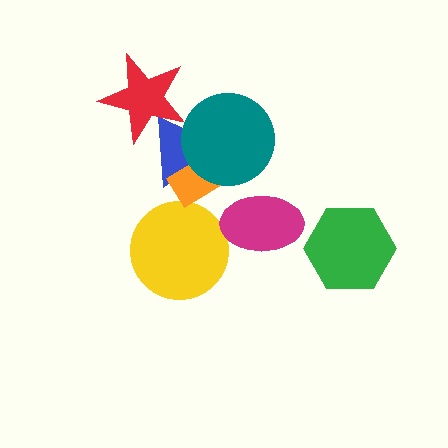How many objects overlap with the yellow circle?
0 objects overlap with the yellow circle.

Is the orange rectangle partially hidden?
Yes, it is partially covered by another shape.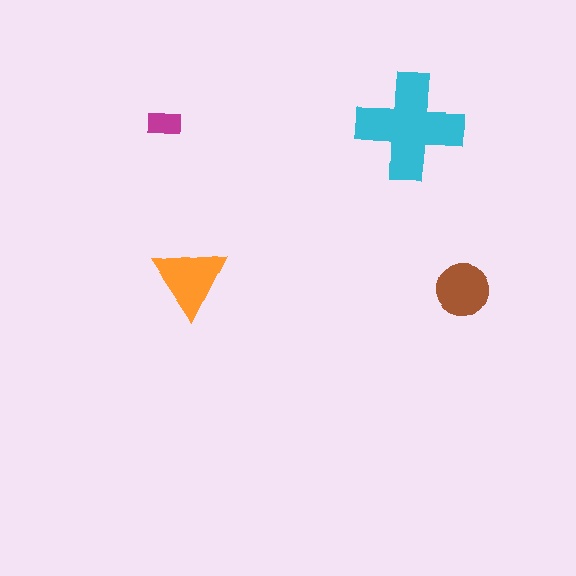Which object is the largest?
The cyan cross.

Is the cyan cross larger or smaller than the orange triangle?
Larger.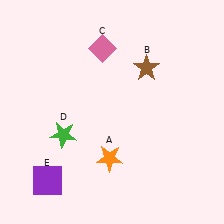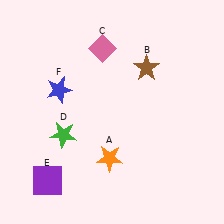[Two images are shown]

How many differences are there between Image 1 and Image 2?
There is 1 difference between the two images.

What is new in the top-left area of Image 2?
A blue star (F) was added in the top-left area of Image 2.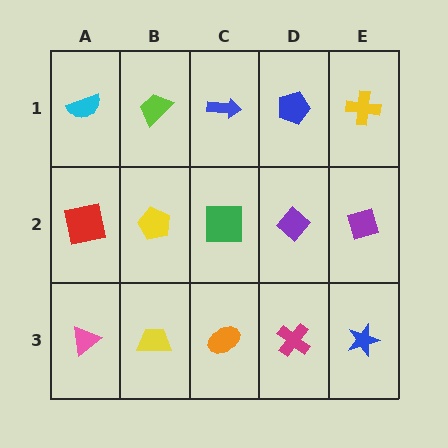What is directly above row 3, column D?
A purple diamond.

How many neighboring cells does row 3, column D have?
3.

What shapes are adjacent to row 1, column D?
A purple diamond (row 2, column D), a blue arrow (row 1, column C), a yellow cross (row 1, column E).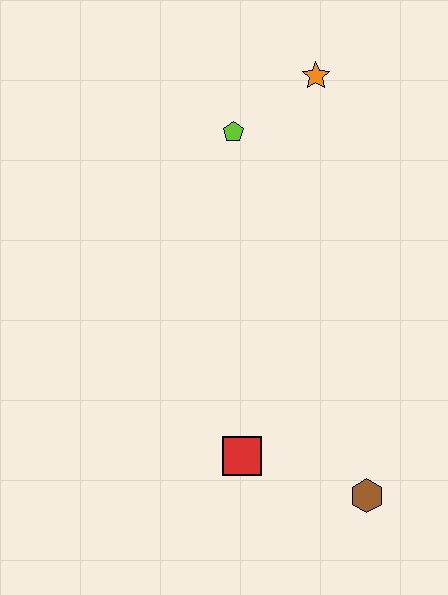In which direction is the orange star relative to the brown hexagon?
The orange star is above the brown hexagon.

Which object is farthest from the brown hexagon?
The orange star is farthest from the brown hexagon.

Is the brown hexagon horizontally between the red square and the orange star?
No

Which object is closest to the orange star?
The lime pentagon is closest to the orange star.